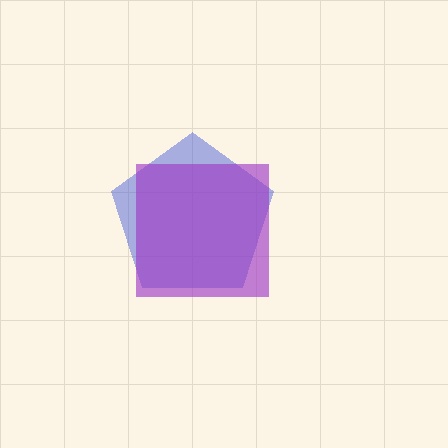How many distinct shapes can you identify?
There are 2 distinct shapes: a blue pentagon, a purple square.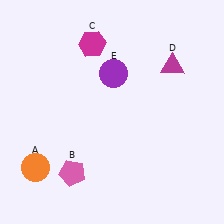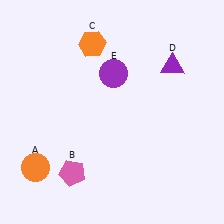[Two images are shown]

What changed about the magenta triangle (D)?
In Image 1, D is magenta. In Image 2, it changed to purple.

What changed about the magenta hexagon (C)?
In Image 1, C is magenta. In Image 2, it changed to orange.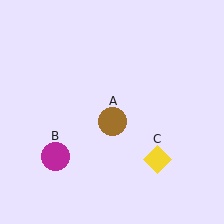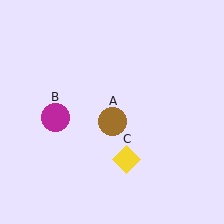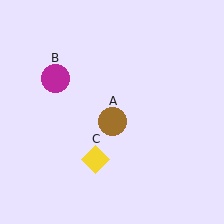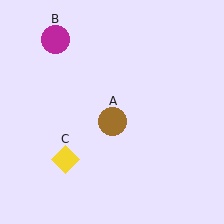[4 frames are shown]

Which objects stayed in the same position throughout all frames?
Brown circle (object A) remained stationary.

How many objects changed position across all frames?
2 objects changed position: magenta circle (object B), yellow diamond (object C).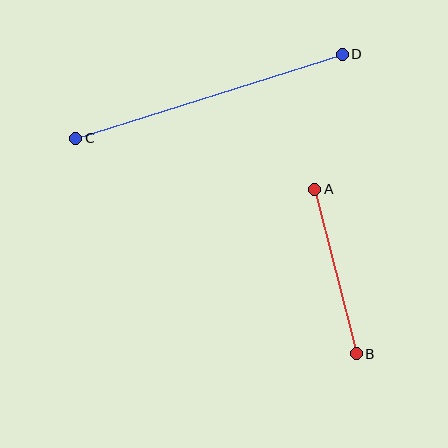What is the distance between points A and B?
The distance is approximately 170 pixels.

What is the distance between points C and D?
The distance is approximately 280 pixels.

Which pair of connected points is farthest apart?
Points C and D are farthest apart.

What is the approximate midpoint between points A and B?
The midpoint is at approximately (335, 271) pixels.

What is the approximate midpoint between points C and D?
The midpoint is at approximately (209, 96) pixels.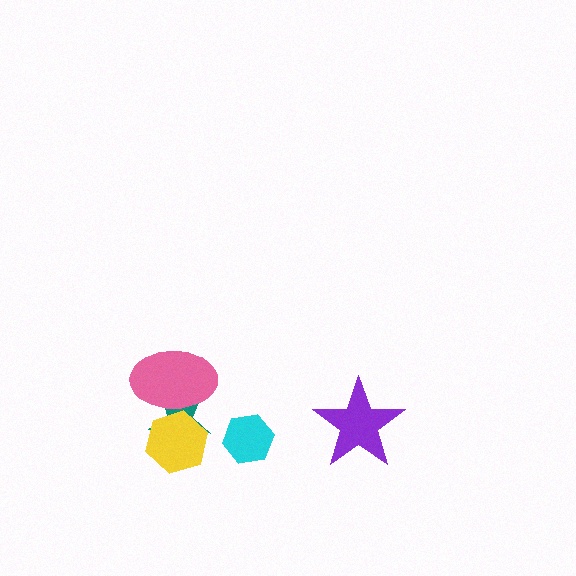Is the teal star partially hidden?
Yes, it is partially covered by another shape.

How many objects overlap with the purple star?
0 objects overlap with the purple star.